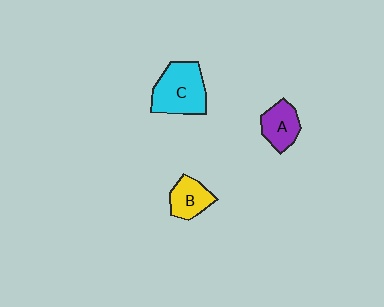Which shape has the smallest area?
Shape B (yellow).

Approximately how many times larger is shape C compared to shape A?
Approximately 1.6 times.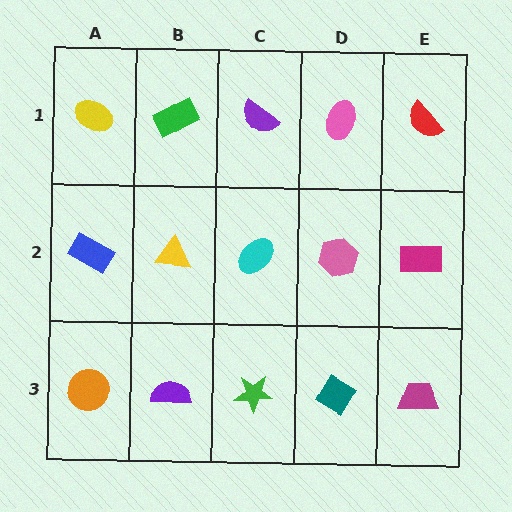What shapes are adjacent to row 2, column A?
A yellow ellipse (row 1, column A), an orange circle (row 3, column A), a yellow triangle (row 2, column B).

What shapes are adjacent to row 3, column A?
A blue rectangle (row 2, column A), a purple semicircle (row 3, column B).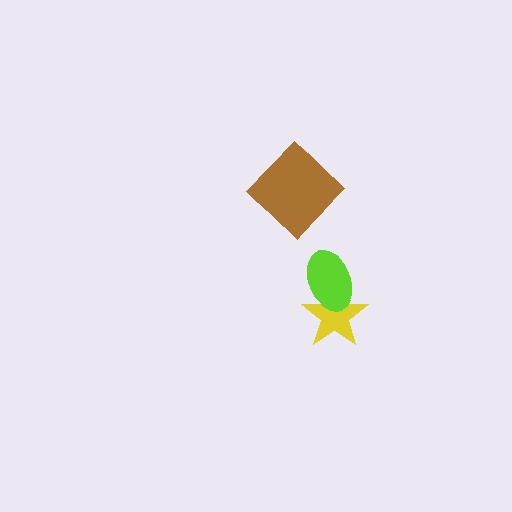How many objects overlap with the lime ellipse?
1 object overlaps with the lime ellipse.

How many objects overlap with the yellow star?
1 object overlaps with the yellow star.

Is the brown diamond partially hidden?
No, no other shape covers it.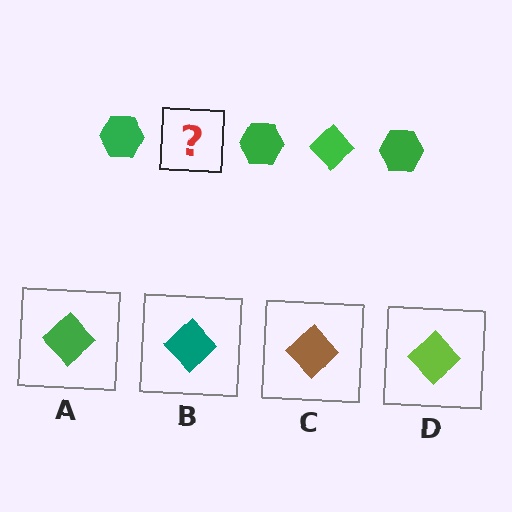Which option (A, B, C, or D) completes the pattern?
A.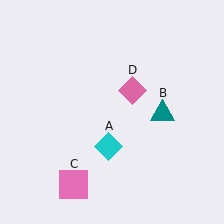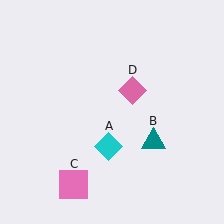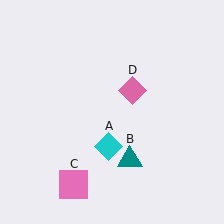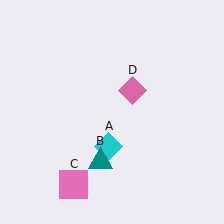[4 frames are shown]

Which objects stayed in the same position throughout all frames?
Cyan diamond (object A) and pink square (object C) and pink diamond (object D) remained stationary.